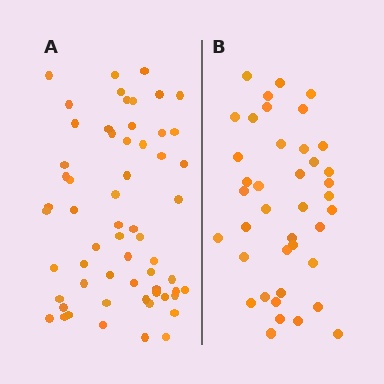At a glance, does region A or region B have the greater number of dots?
Region A (the left region) has more dots.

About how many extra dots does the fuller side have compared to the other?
Region A has approximately 20 more dots than region B.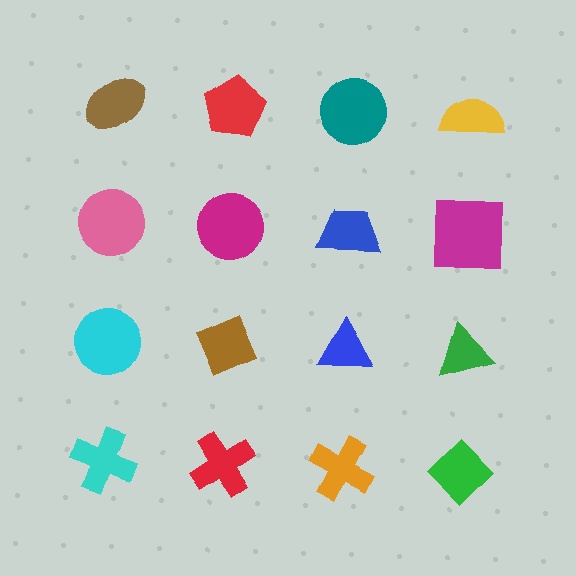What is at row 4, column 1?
A cyan cross.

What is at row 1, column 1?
A brown ellipse.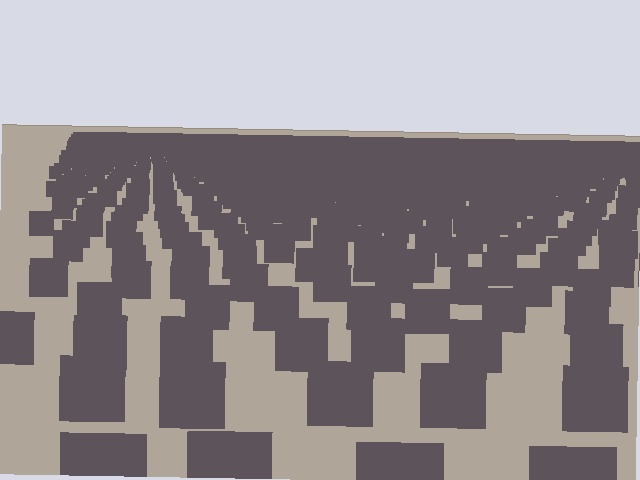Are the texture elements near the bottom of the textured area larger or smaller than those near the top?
Larger. Near the bottom, elements are closer to the viewer and appear at a bigger on-screen size.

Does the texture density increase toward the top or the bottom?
Density increases toward the top.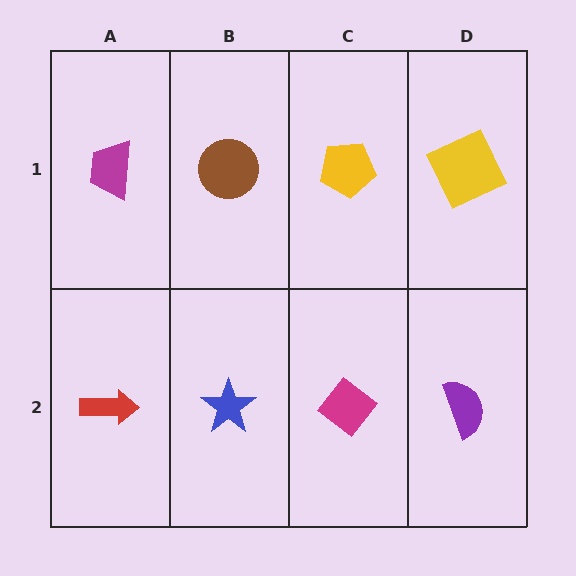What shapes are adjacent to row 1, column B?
A blue star (row 2, column B), a magenta trapezoid (row 1, column A), a yellow pentagon (row 1, column C).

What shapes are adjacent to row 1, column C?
A magenta diamond (row 2, column C), a brown circle (row 1, column B), a yellow square (row 1, column D).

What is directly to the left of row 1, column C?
A brown circle.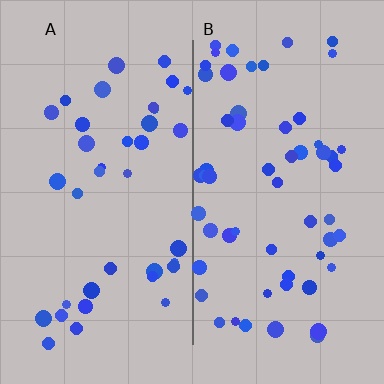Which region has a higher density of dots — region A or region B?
B (the right).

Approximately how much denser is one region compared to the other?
Approximately 1.5× — region B over region A.